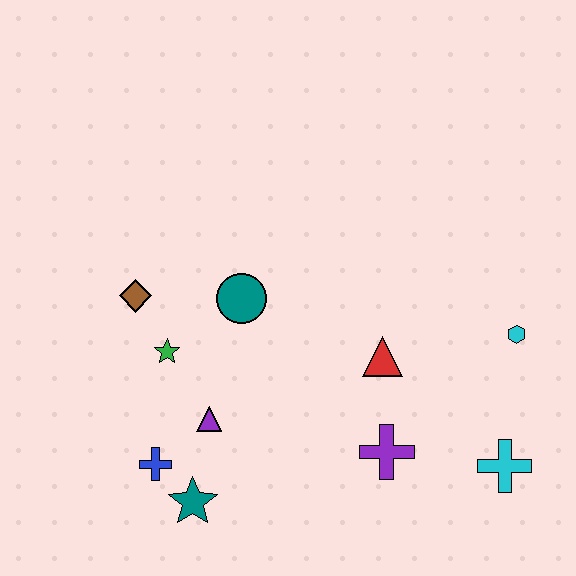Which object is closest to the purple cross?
The red triangle is closest to the purple cross.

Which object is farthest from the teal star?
The cyan hexagon is farthest from the teal star.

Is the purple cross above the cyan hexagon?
No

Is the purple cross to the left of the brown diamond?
No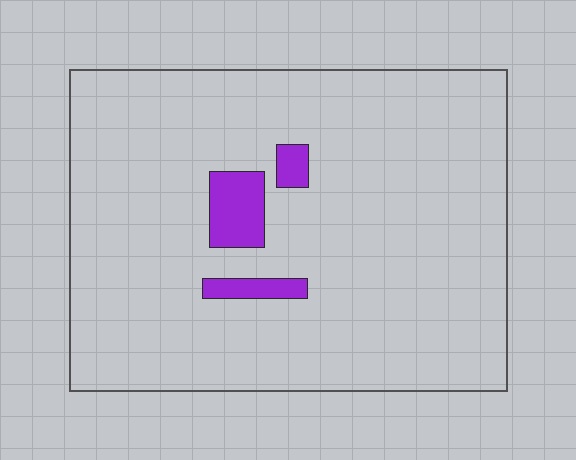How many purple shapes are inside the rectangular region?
3.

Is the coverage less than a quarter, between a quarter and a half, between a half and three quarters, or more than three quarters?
Less than a quarter.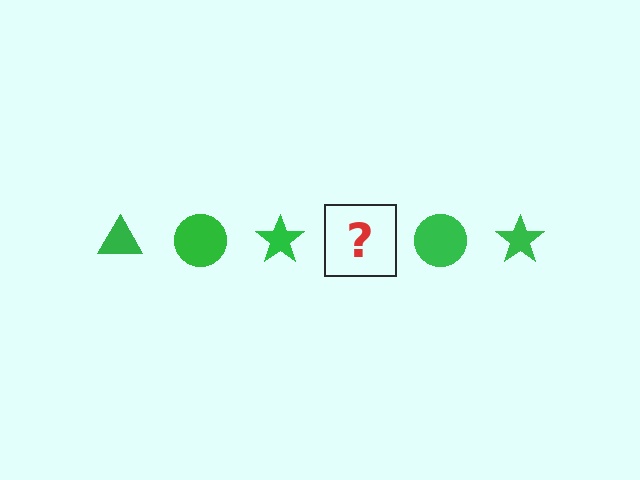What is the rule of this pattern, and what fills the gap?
The rule is that the pattern cycles through triangle, circle, star shapes in green. The gap should be filled with a green triangle.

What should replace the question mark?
The question mark should be replaced with a green triangle.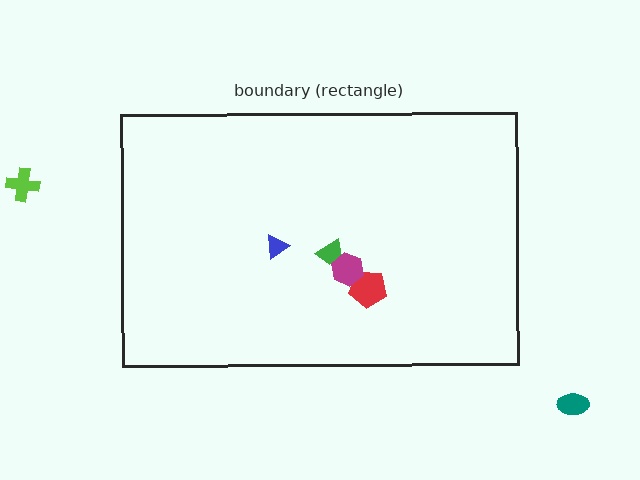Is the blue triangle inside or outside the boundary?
Inside.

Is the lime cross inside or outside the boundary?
Outside.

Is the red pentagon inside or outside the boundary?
Inside.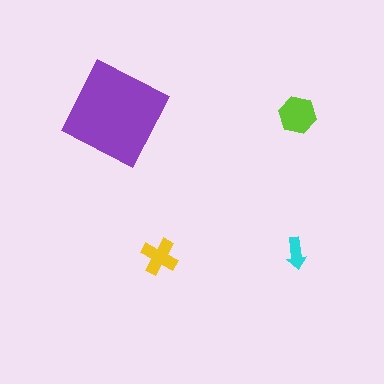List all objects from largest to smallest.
The purple diamond, the lime hexagon, the yellow cross, the cyan arrow.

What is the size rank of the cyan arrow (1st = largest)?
4th.